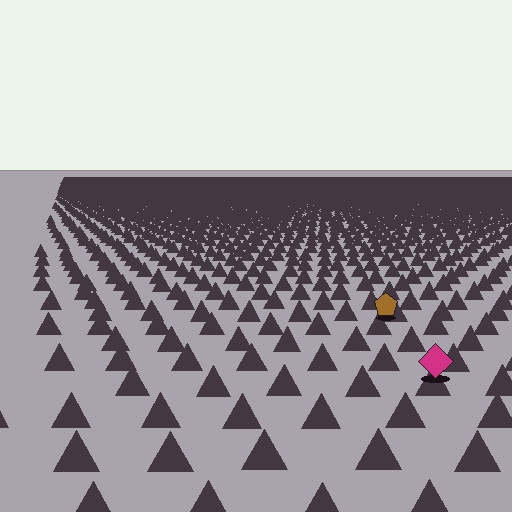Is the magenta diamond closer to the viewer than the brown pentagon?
Yes. The magenta diamond is closer — you can tell from the texture gradient: the ground texture is coarser near it.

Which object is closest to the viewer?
The magenta diamond is closest. The texture marks near it are larger and more spread out.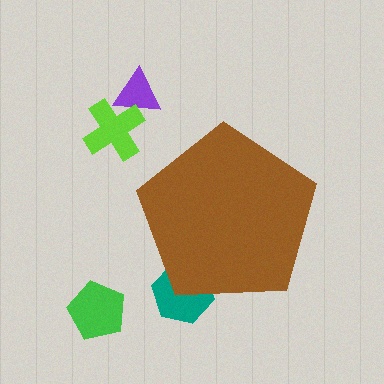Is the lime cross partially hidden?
No, the lime cross is fully visible.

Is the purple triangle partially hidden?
No, the purple triangle is fully visible.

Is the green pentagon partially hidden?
No, the green pentagon is fully visible.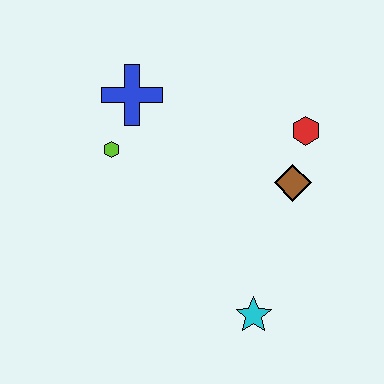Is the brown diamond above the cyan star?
Yes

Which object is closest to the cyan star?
The brown diamond is closest to the cyan star.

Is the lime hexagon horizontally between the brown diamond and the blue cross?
No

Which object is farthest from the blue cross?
The cyan star is farthest from the blue cross.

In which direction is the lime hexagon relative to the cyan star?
The lime hexagon is above the cyan star.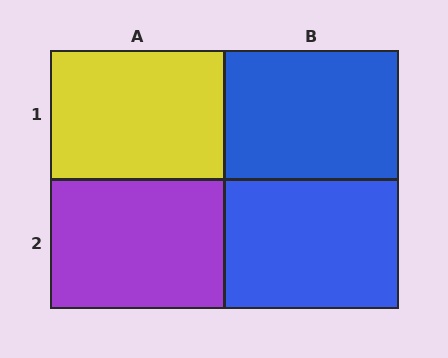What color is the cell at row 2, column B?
Blue.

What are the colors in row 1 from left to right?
Yellow, blue.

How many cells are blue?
2 cells are blue.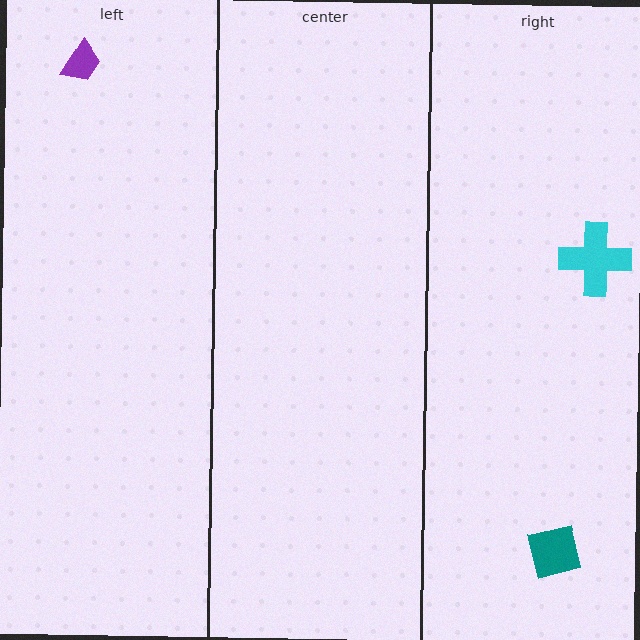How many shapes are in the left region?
1.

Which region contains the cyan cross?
The right region.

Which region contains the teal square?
The right region.